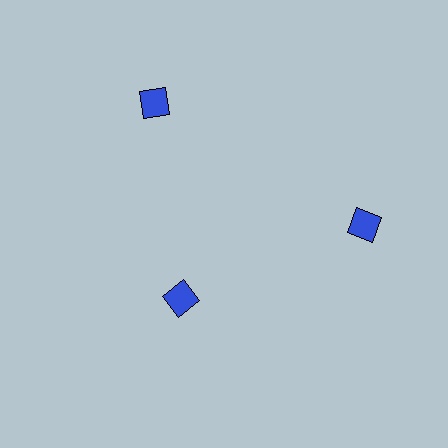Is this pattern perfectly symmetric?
No. The 3 blue diamonds are arranged in a ring, but one element near the 7 o'clock position is pulled inward toward the center, breaking the 3-fold rotational symmetry.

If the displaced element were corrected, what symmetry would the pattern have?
It would have 3-fold rotational symmetry — the pattern would map onto itself every 120 degrees.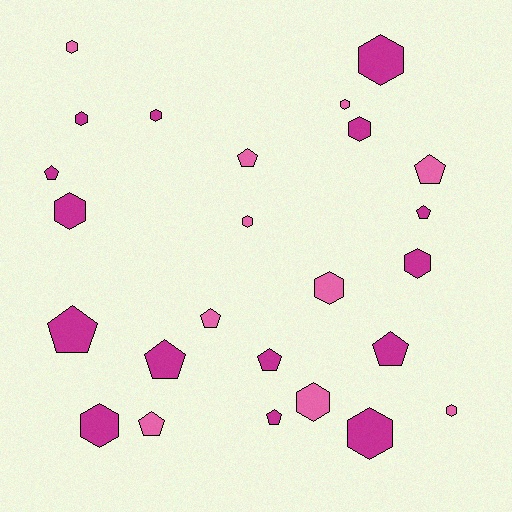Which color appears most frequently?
Magenta, with 15 objects.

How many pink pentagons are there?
There are 4 pink pentagons.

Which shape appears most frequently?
Hexagon, with 14 objects.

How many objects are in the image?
There are 25 objects.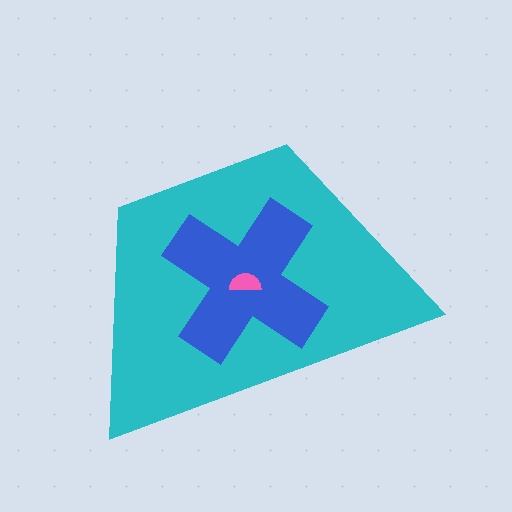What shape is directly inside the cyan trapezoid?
The blue cross.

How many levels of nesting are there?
3.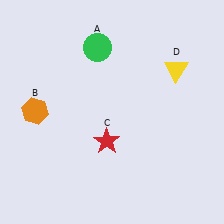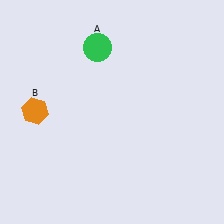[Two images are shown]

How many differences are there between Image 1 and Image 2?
There are 2 differences between the two images.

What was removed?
The yellow triangle (D), the red star (C) were removed in Image 2.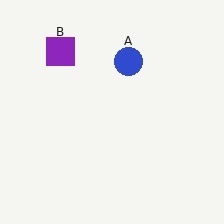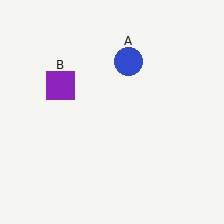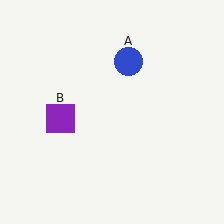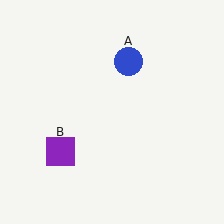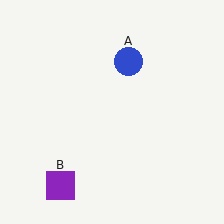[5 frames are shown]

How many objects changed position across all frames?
1 object changed position: purple square (object B).